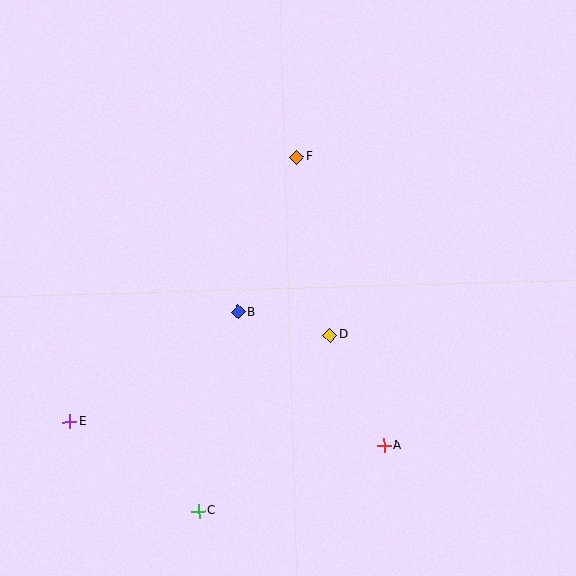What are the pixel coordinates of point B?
Point B is at (238, 312).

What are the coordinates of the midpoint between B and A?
The midpoint between B and A is at (311, 379).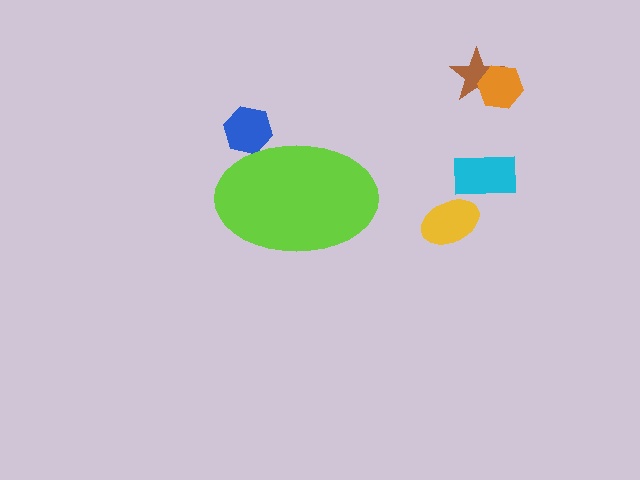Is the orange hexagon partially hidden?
No, the orange hexagon is fully visible.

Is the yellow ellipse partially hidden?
No, the yellow ellipse is fully visible.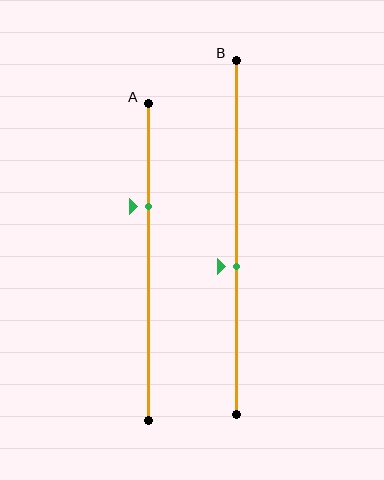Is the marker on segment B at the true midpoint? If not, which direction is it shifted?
No, the marker on segment B is shifted downward by about 8% of the segment length.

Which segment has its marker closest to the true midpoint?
Segment B has its marker closest to the true midpoint.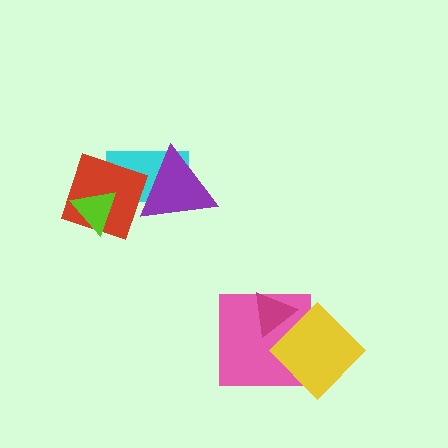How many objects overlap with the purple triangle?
2 objects overlap with the purple triangle.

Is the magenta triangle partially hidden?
Yes, it is partially covered by another shape.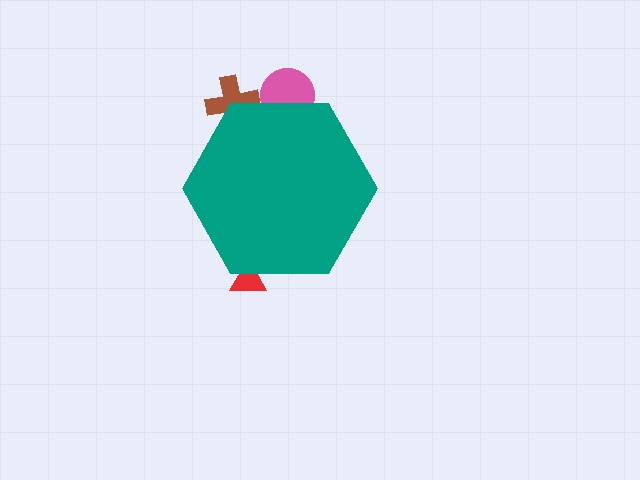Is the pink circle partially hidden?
Yes, the pink circle is partially hidden behind the teal hexagon.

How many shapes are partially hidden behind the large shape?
3 shapes are partially hidden.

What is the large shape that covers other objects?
A teal hexagon.